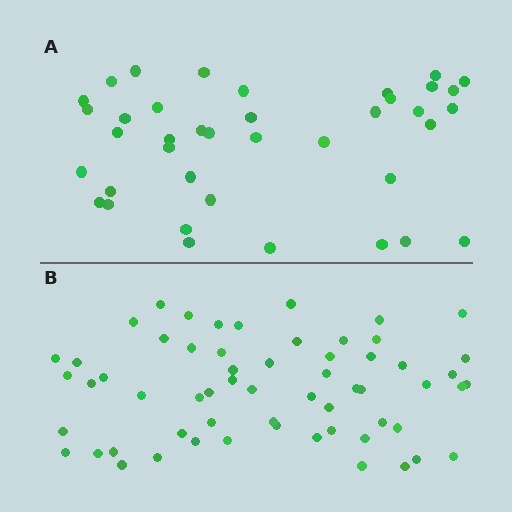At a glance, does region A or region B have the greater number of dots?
Region B (the bottom region) has more dots.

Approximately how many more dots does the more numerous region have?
Region B has approximately 20 more dots than region A.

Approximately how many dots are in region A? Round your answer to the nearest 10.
About 40 dots. (The exact count is 39, which rounds to 40.)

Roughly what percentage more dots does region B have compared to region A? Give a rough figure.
About 55% more.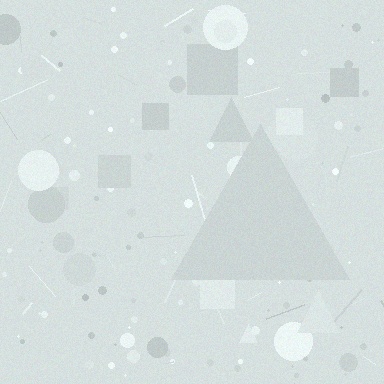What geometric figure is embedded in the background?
A triangle is embedded in the background.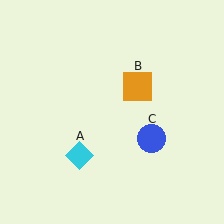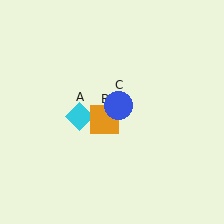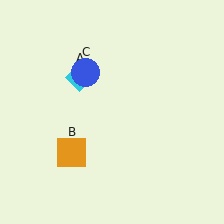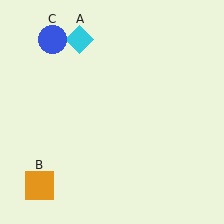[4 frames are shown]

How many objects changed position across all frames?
3 objects changed position: cyan diamond (object A), orange square (object B), blue circle (object C).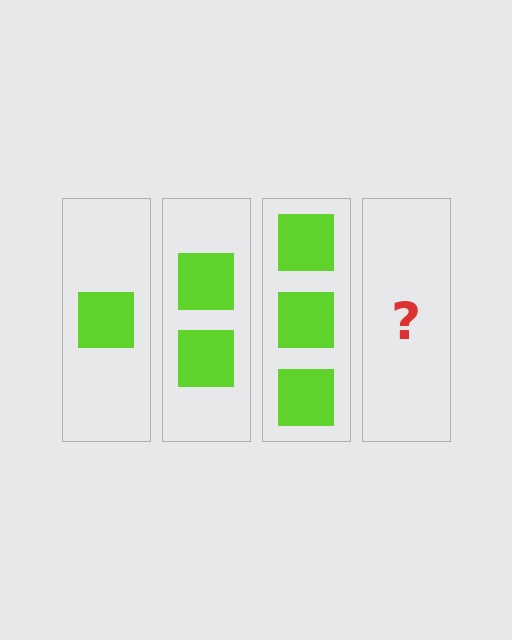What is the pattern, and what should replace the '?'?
The pattern is that each step adds one more square. The '?' should be 4 squares.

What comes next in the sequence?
The next element should be 4 squares.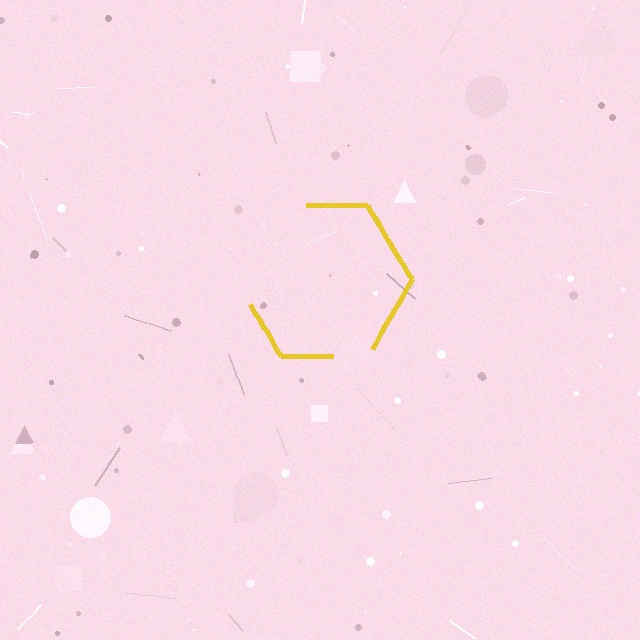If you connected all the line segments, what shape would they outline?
They would outline a hexagon.